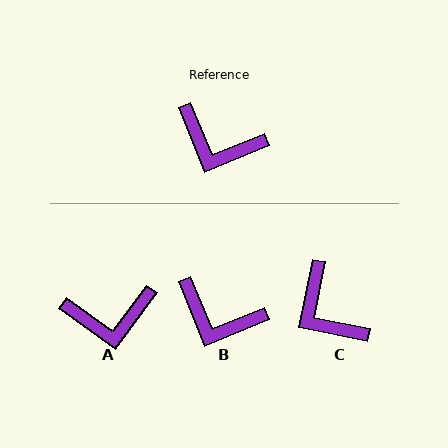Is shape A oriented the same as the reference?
No, it is off by about 32 degrees.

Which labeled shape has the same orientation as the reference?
B.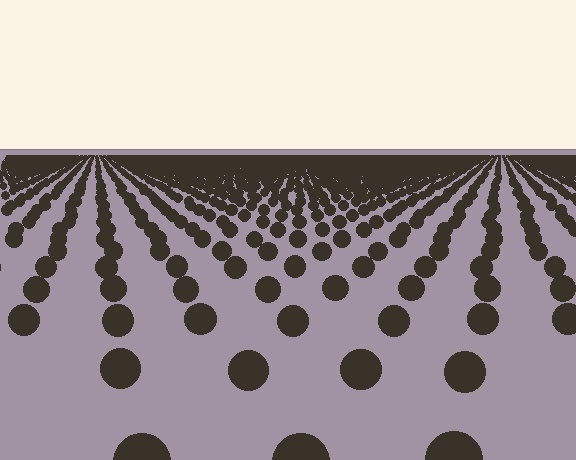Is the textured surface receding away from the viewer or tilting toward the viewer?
The surface is receding away from the viewer. Texture elements get smaller and denser toward the top.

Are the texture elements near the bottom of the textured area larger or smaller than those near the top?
Larger. Near the bottom, elements are closer to the viewer and appear at a bigger on-screen size.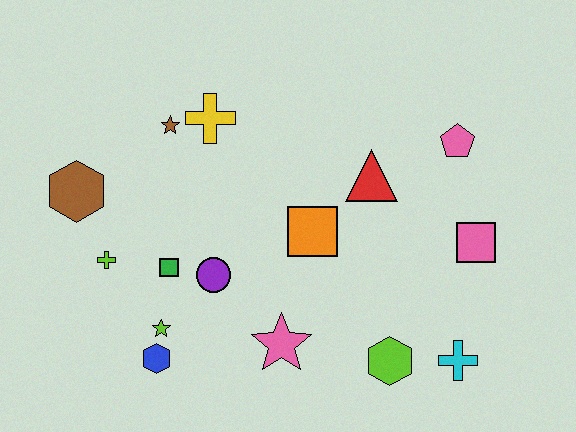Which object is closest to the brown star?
The yellow cross is closest to the brown star.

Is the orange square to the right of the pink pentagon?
No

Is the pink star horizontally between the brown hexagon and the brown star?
No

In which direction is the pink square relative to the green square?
The pink square is to the right of the green square.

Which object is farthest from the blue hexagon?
The pink pentagon is farthest from the blue hexagon.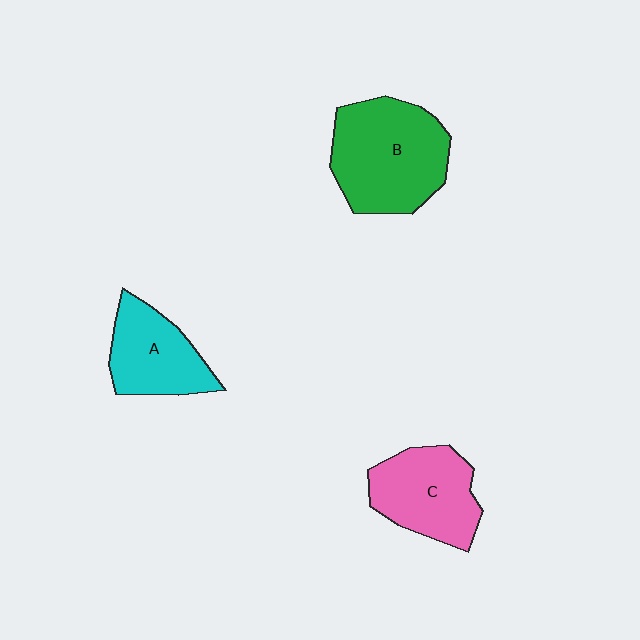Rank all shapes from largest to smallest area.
From largest to smallest: B (green), C (pink), A (cyan).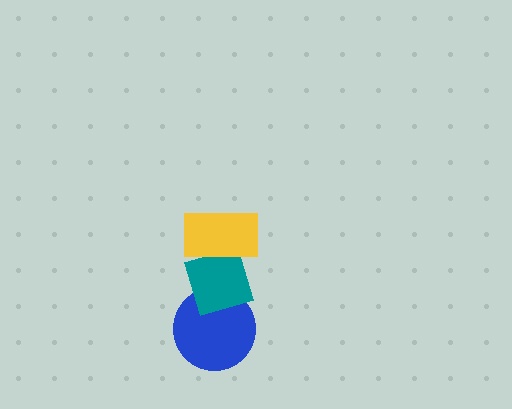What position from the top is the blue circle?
The blue circle is 3rd from the top.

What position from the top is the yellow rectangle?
The yellow rectangle is 1st from the top.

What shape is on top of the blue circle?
The teal diamond is on top of the blue circle.